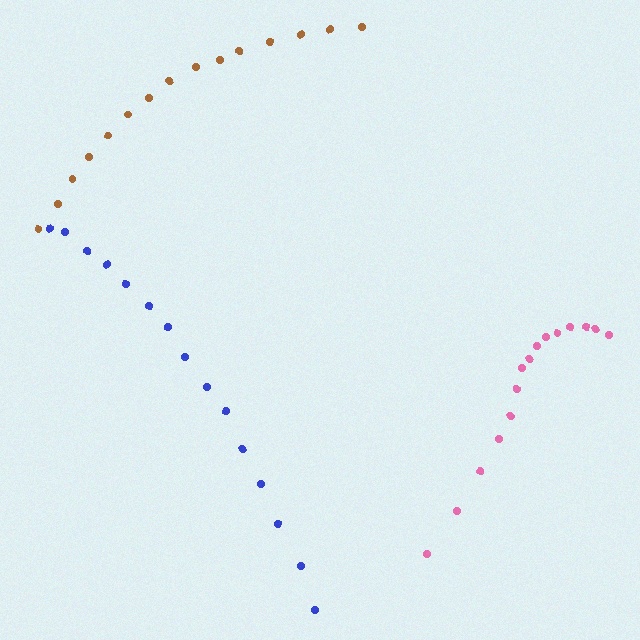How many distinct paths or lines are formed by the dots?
There are 3 distinct paths.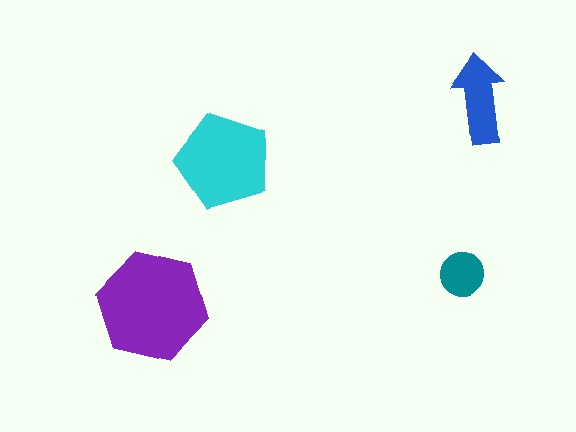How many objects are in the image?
There are 4 objects in the image.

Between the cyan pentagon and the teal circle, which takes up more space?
The cyan pentagon.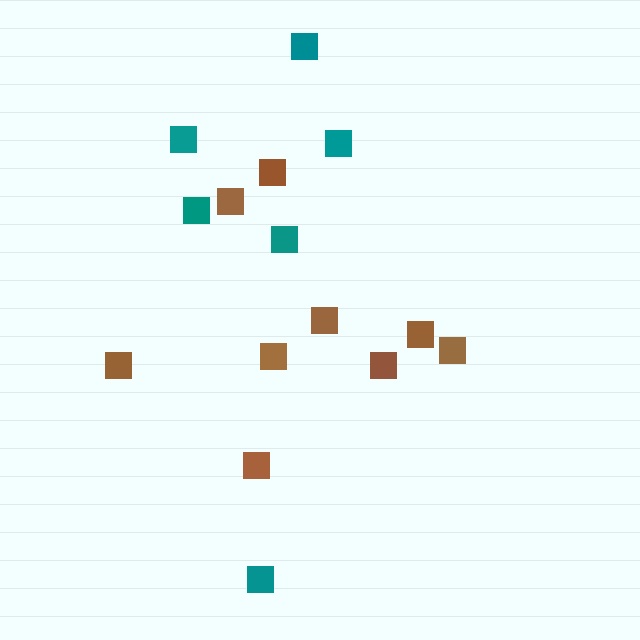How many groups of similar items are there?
There are 2 groups: one group of teal squares (6) and one group of brown squares (9).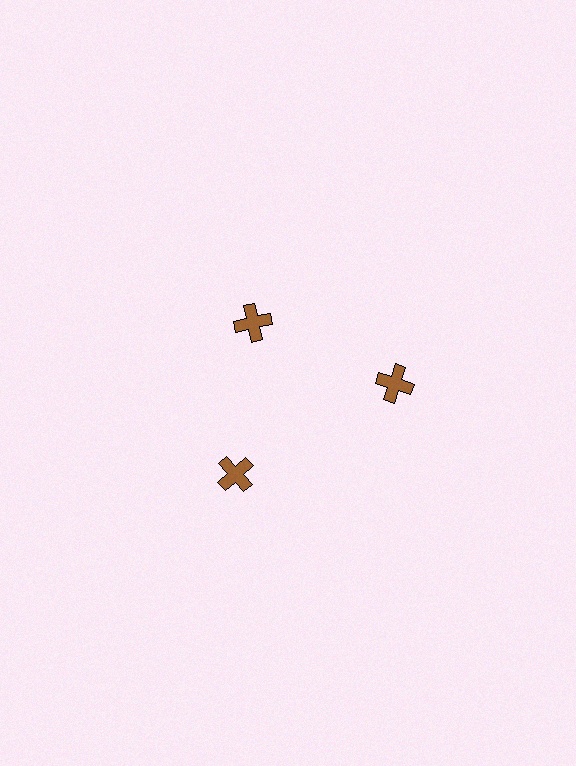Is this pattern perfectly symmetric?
No. The 3 brown crosses are arranged in a ring, but one element near the 11 o'clock position is pulled inward toward the center, breaking the 3-fold rotational symmetry.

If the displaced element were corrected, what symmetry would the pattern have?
It would have 3-fold rotational symmetry — the pattern would map onto itself every 120 degrees.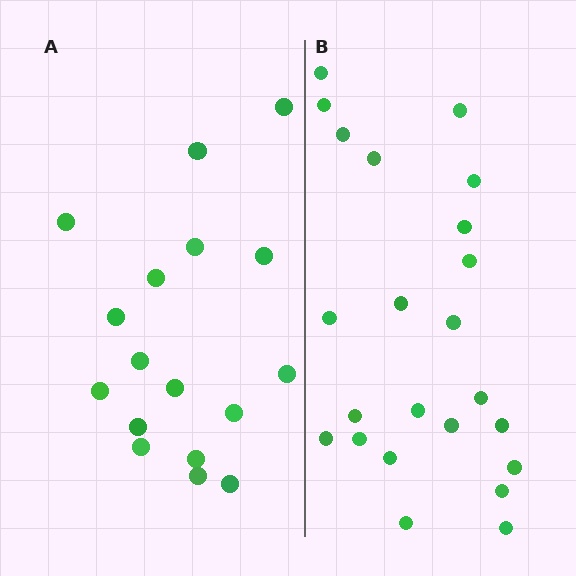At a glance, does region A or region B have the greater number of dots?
Region B (the right region) has more dots.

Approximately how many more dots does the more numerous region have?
Region B has about 6 more dots than region A.